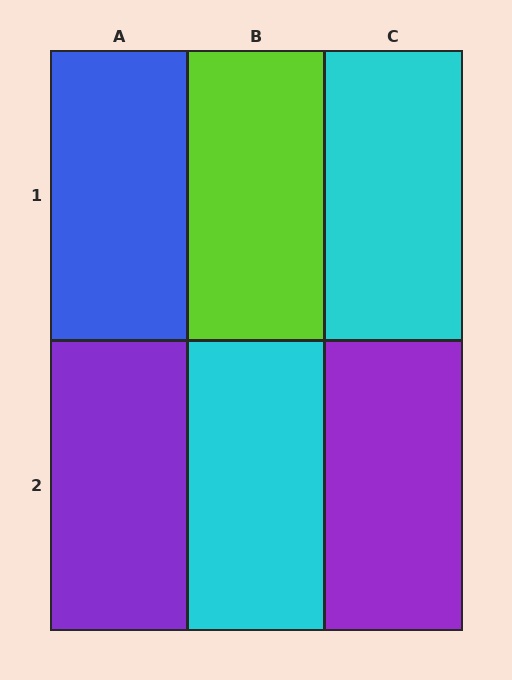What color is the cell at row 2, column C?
Purple.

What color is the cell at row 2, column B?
Cyan.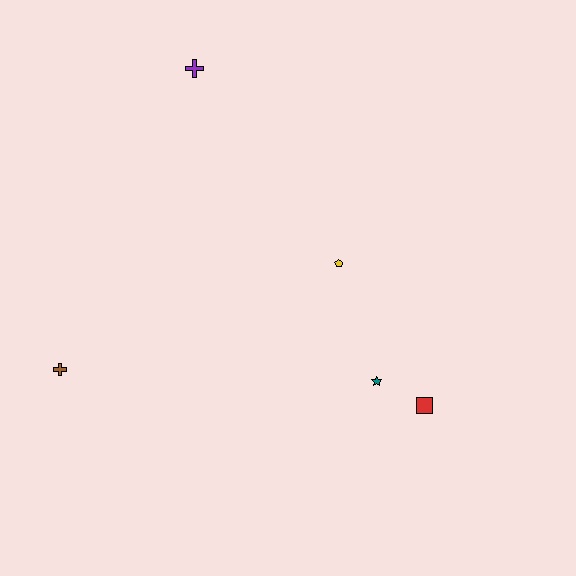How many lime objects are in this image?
There are no lime objects.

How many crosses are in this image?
There are 2 crosses.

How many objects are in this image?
There are 5 objects.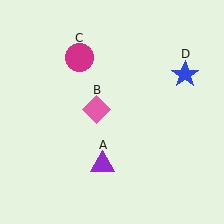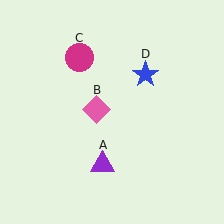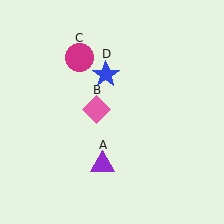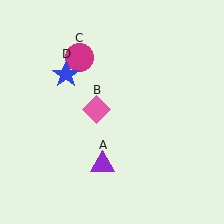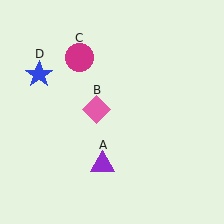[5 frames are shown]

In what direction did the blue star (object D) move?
The blue star (object D) moved left.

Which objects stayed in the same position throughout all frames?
Purple triangle (object A) and pink diamond (object B) and magenta circle (object C) remained stationary.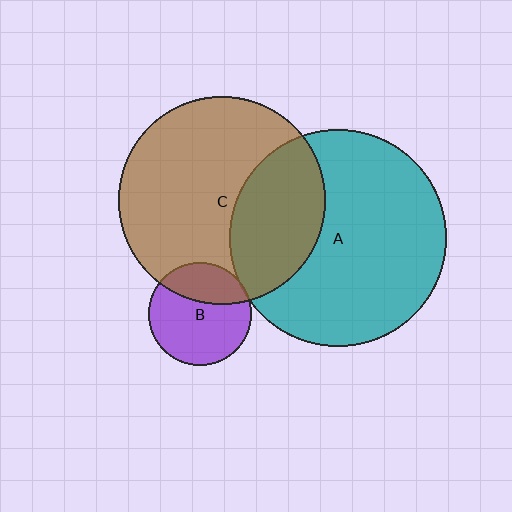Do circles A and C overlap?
Yes.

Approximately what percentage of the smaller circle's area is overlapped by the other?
Approximately 30%.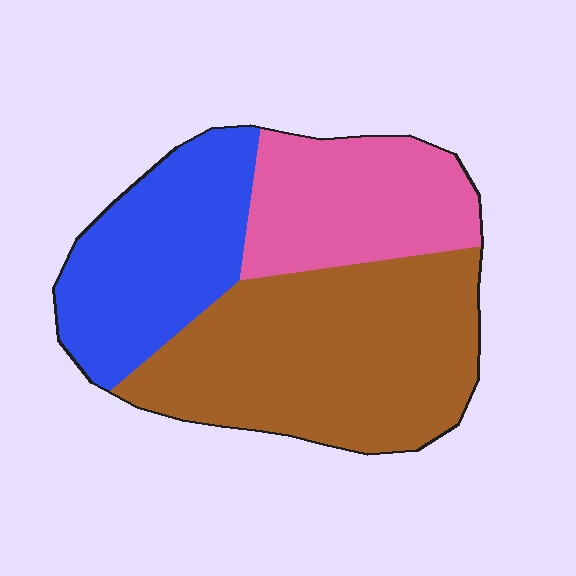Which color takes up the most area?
Brown, at roughly 45%.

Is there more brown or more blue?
Brown.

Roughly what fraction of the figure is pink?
Pink covers roughly 25% of the figure.